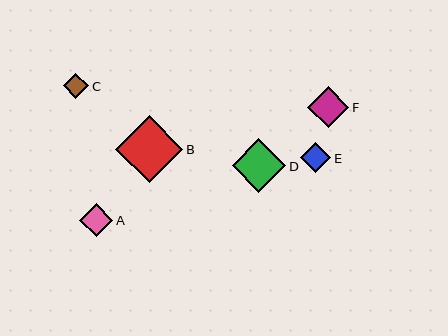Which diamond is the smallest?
Diamond C is the smallest with a size of approximately 26 pixels.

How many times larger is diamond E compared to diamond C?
Diamond E is approximately 1.2 times the size of diamond C.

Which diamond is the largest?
Diamond B is the largest with a size of approximately 67 pixels.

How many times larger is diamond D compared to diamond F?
Diamond D is approximately 1.3 times the size of diamond F.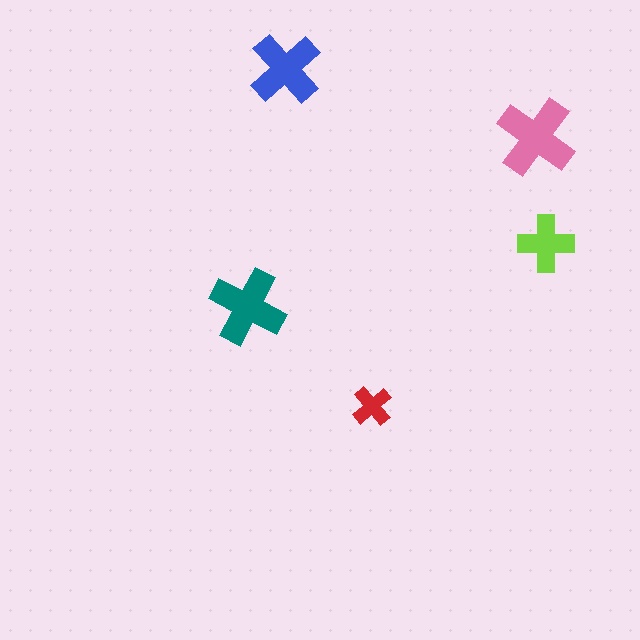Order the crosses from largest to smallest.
the pink one, the teal one, the blue one, the lime one, the red one.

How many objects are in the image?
There are 5 objects in the image.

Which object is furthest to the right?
The lime cross is rightmost.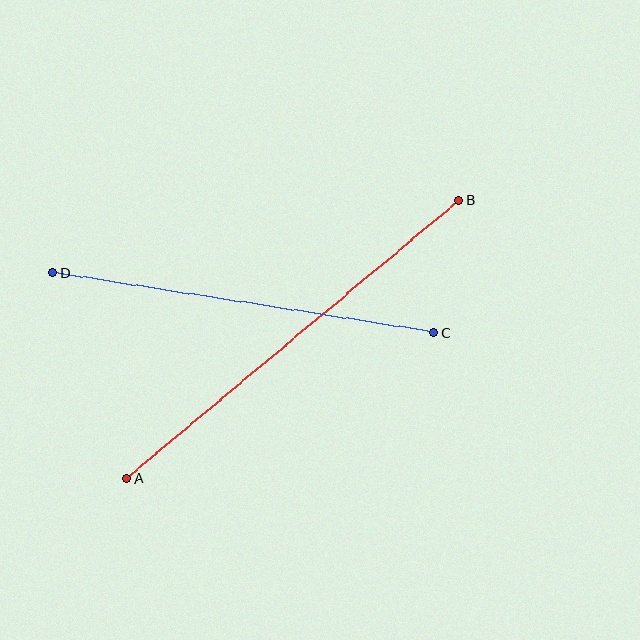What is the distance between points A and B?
The distance is approximately 433 pixels.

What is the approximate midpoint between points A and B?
The midpoint is at approximately (293, 339) pixels.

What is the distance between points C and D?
The distance is approximately 385 pixels.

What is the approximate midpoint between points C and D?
The midpoint is at approximately (243, 303) pixels.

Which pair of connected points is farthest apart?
Points A and B are farthest apart.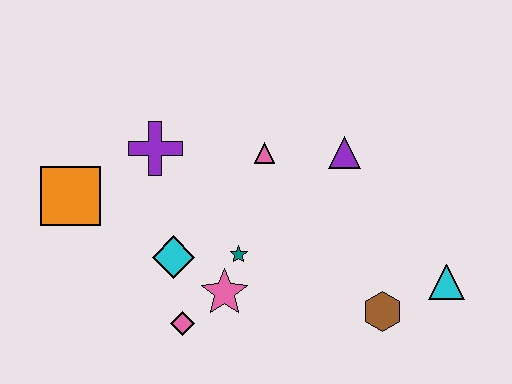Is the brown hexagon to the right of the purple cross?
Yes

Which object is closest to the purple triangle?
The pink triangle is closest to the purple triangle.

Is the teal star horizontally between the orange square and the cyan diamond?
No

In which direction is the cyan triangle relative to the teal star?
The cyan triangle is to the right of the teal star.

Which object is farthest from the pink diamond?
The cyan triangle is farthest from the pink diamond.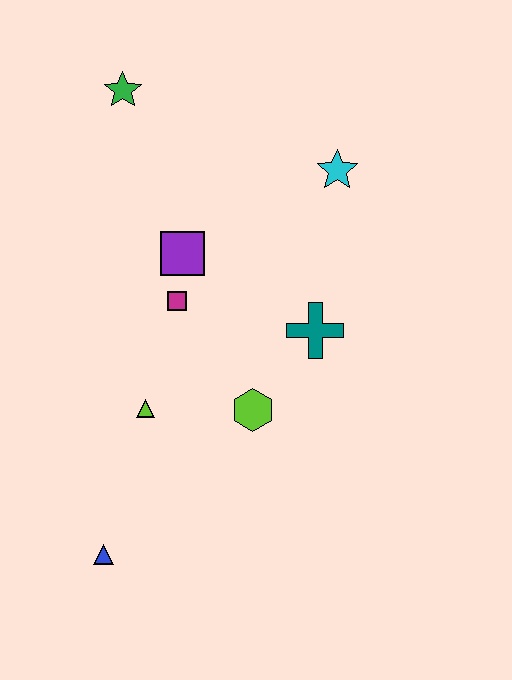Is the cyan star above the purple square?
Yes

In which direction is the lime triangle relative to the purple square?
The lime triangle is below the purple square.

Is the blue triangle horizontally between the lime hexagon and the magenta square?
No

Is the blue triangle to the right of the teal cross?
No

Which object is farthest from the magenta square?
The blue triangle is farthest from the magenta square.